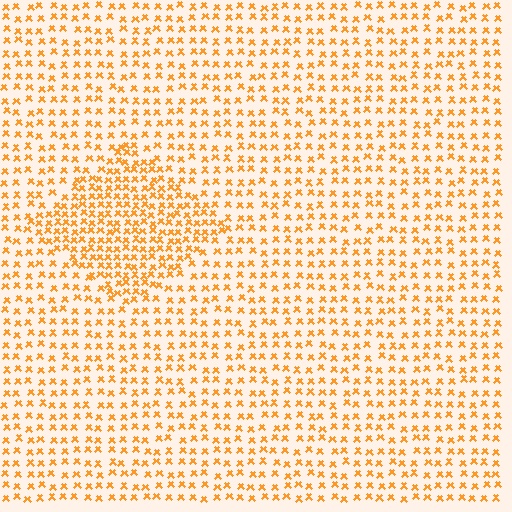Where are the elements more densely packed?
The elements are more densely packed inside the diamond boundary.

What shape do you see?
I see a diamond.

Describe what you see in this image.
The image contains small orange elements arranged at two different densities. A diamond-shaped region is visible where the elements are more densely packed than the surrounding area.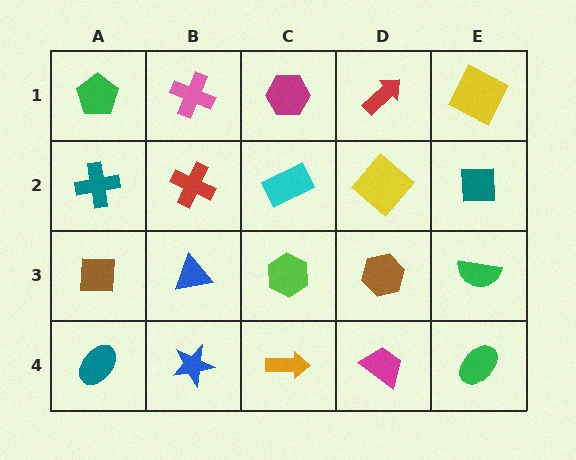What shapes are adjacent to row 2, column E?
A yellow square (row 1, column E), a green semicircle (row 3, column E), a yellow diamond (row 2, column D).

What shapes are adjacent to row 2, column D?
A red arrow (row 1, column D), a brown hexagon (row 3, column D), a cyan rectangle (row 2, column C), a teal square (row 2, column E).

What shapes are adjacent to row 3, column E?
A teal square (row 2, column E), a green ellipse (row 4, column E), a brown hexagon (row 3, column D).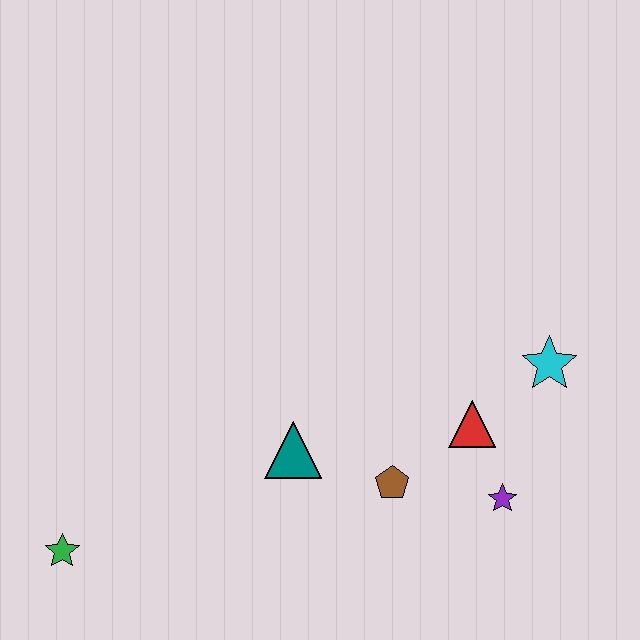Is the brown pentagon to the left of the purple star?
Yes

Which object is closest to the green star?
The teal triangle is closest to the green star.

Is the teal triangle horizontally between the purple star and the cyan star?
No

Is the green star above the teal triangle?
No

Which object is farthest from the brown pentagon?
The green star is farthest from the brown pentagon.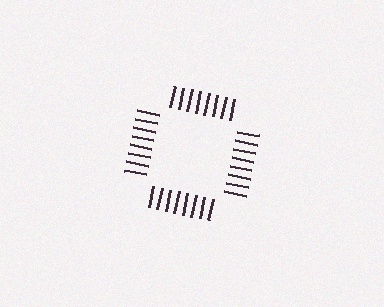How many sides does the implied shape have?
4 sides — the line-ends trace a square.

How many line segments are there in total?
32 — 8 along each of the 4 edges.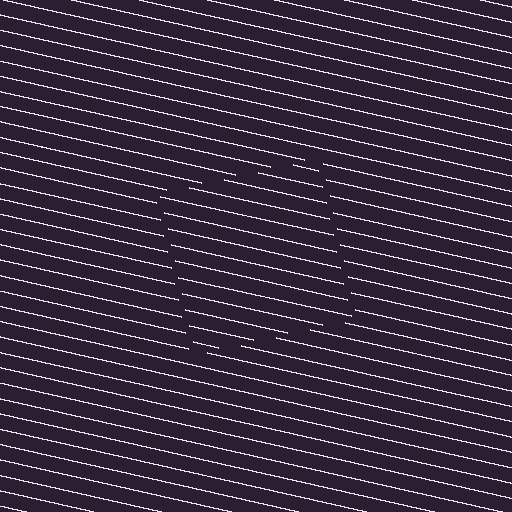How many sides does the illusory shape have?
4 sides — the line-ends trace a square.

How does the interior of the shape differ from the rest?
The interior of the shape contains the same grating, shifted by half a period — the contour is defined by the phase discontinuity where line-ends from the inner and outer gratings abut.